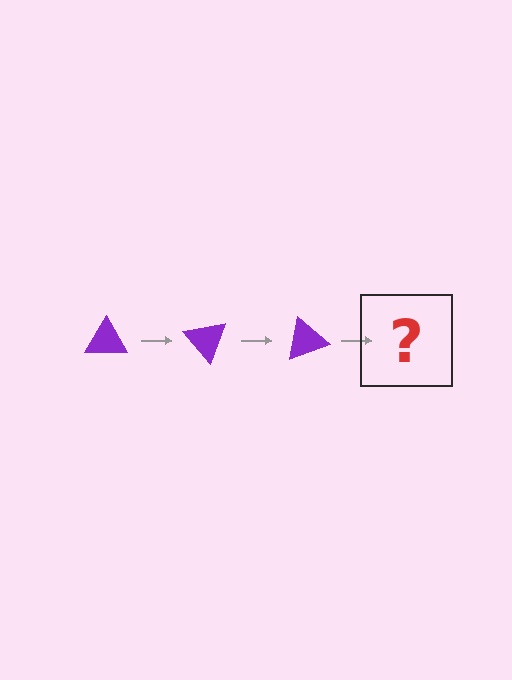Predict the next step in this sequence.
The next step is a purple triangle rotated 150 degrees.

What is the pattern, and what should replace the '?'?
The pattern is that the triangle rotates 50 degrees each step. The '?' should be a purple triangle rotated 150 degrees.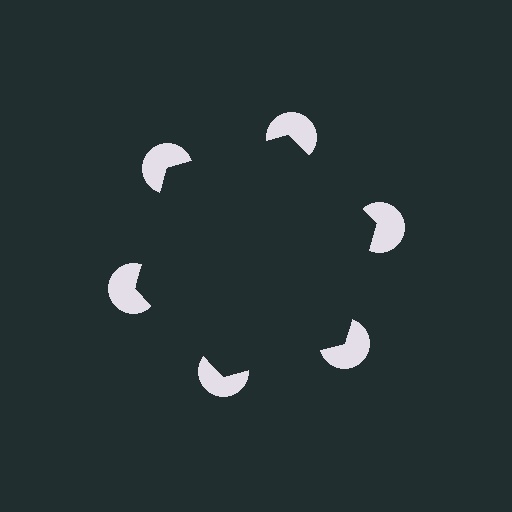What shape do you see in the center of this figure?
An illusory hexagon — its edges are inferred from the aligned wedge cuts in the pac-man discs, not physically drawn.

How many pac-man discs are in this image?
There are 6 — one at each vertex of the illusory hexagon.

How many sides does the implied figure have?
6 sides.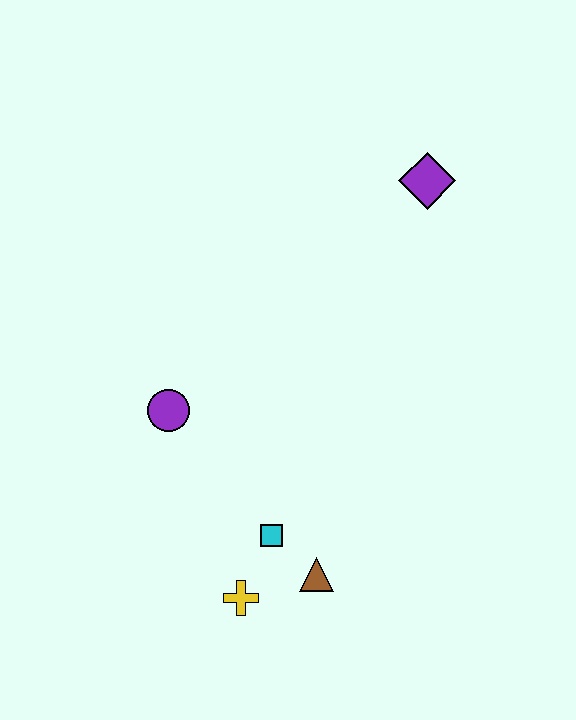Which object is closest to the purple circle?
The cyan square is closest to the purple circle.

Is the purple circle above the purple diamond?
No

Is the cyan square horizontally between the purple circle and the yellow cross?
No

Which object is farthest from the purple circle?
The purple diamond is farthest from the purple circle.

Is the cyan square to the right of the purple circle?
Yes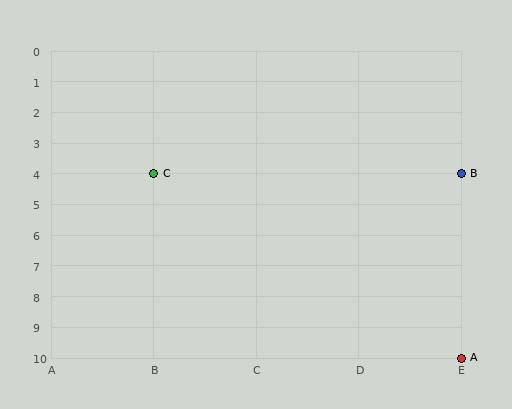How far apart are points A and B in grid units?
Points A and B are 6 rows apart.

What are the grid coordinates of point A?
Point A is at grid coordinates (E, 10).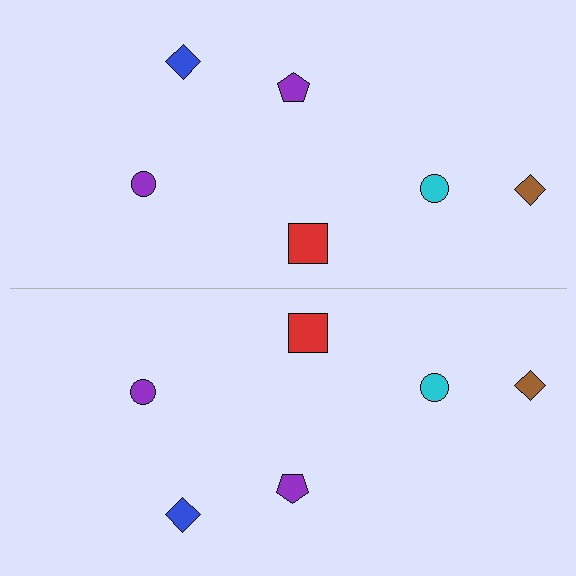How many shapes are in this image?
There are 12 shapes in this image.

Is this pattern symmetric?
Yes, this pattern has bilateral (reflection) symmetry.